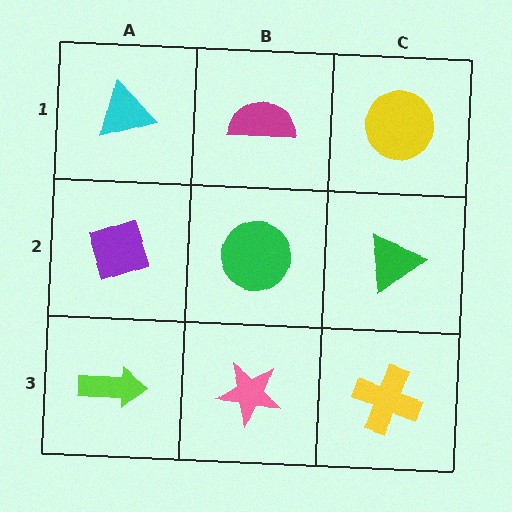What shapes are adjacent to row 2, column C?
A yellow circle (row 1, column C), a yellow cross (row 3, column C), a green circle (row 2, column B).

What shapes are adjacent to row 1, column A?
A purple diamond (row 2, column A), a magenta semicircle (row 1, column B).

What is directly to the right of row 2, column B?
A green triangle.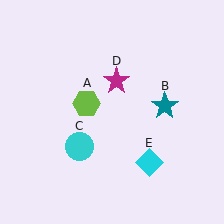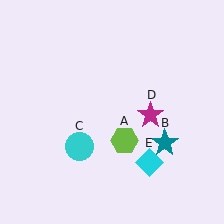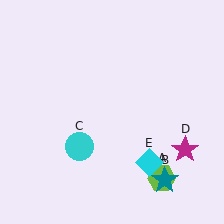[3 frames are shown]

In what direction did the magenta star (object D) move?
The magenta star (object D) moved down and to the right.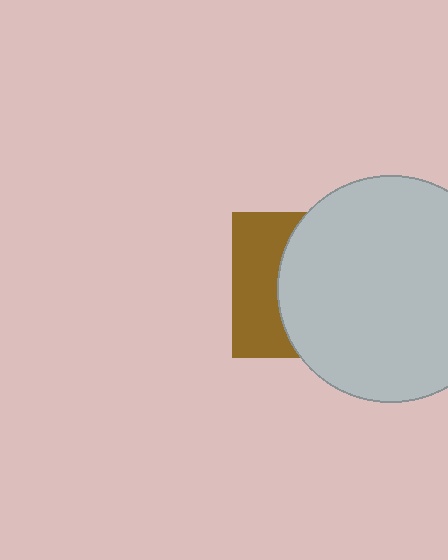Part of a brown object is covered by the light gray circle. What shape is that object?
It is a square.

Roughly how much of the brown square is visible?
A small part of it is visible (roughly 37%).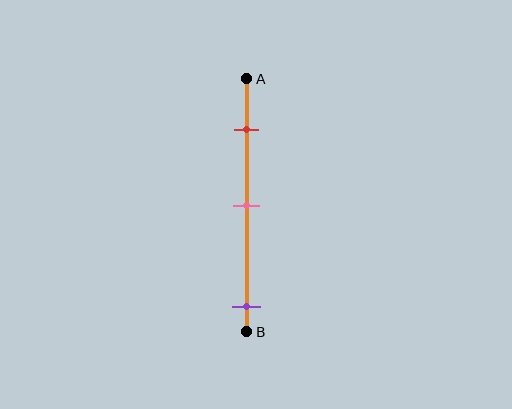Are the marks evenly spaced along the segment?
No, the marks are not evenly spaced.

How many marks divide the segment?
There are 3 marks dividing the segment.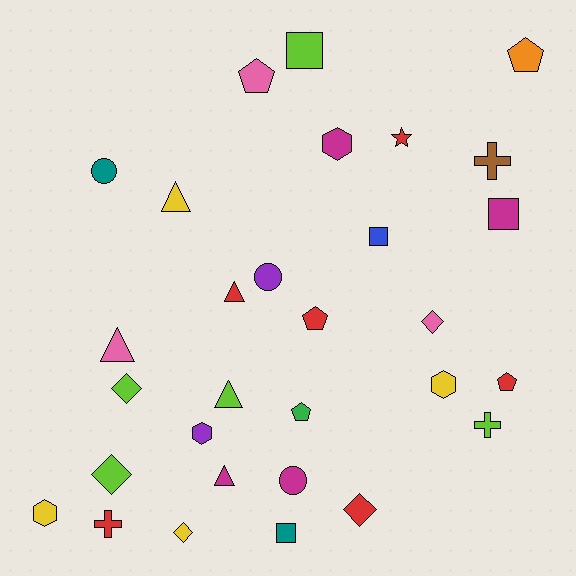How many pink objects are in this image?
There are 3 pink objects.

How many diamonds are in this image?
There are 5 diamonds.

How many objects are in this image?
There are 30 objects.